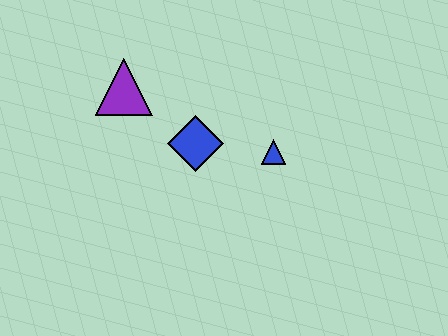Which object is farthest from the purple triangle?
The blue triangle is farthest from the purple triangle.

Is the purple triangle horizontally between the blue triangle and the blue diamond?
No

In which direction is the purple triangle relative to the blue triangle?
The purple triangle is to the left of the blue triangle.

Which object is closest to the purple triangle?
The blue diamond is closest to the purple triangle.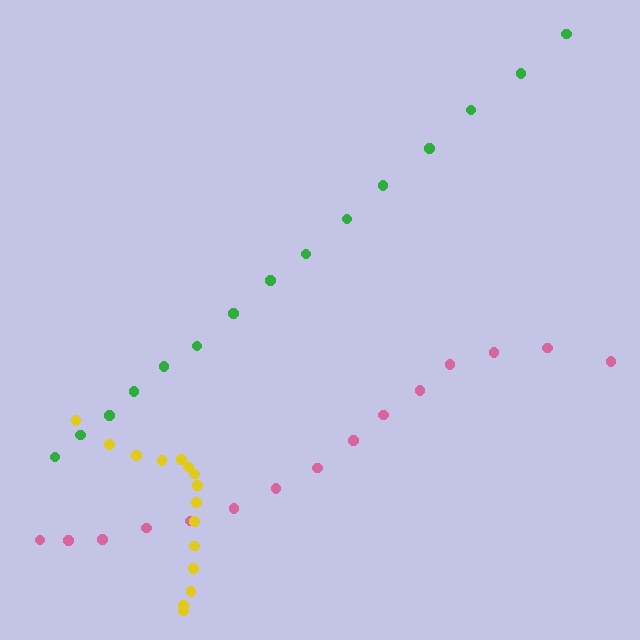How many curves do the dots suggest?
There are 3 distinct paths.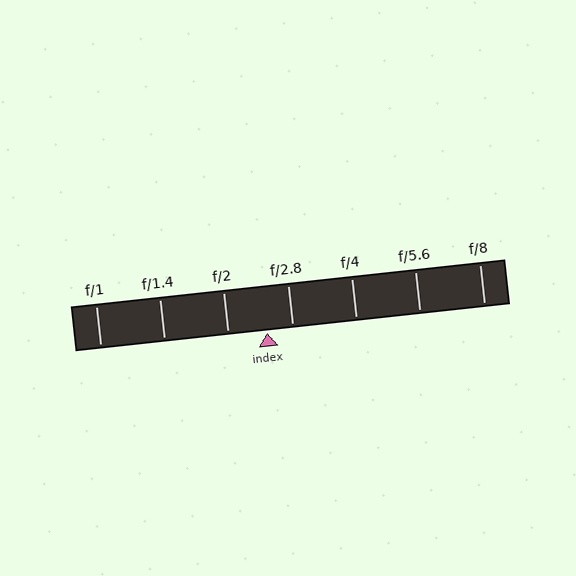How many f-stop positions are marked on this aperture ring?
There are 7 f-stop positions marked.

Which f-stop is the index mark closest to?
The index mark is closest to f/2.8.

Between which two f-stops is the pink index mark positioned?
The index mark is between f/2 and f/2.8.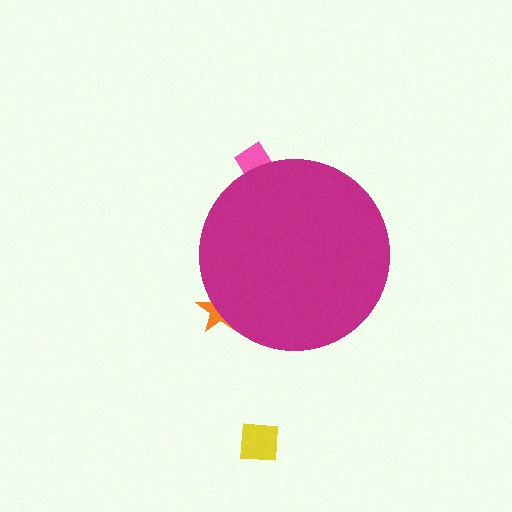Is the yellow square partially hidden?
No, the yellow square is fully visible.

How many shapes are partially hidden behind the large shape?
2 shapes are partially hidden.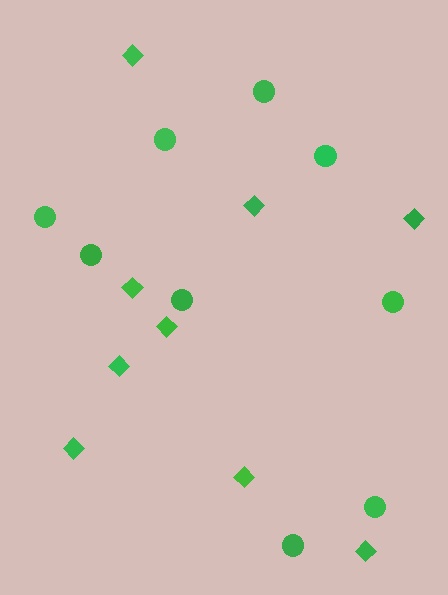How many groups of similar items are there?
There are 2 groups: one group of diamonds (9) and one group of circles (9).